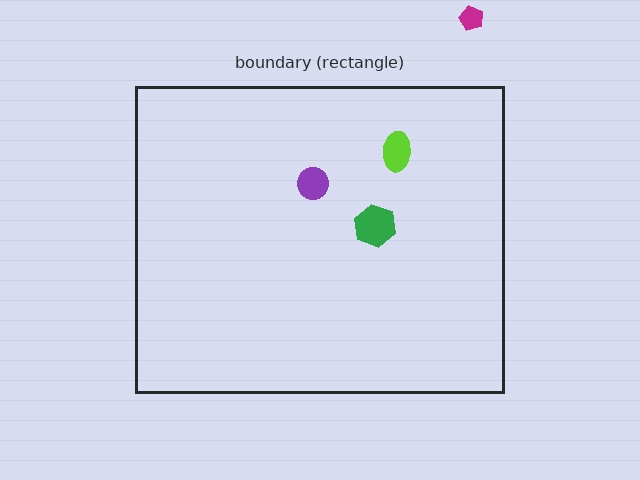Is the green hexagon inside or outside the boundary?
Inside.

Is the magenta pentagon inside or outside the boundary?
Outside.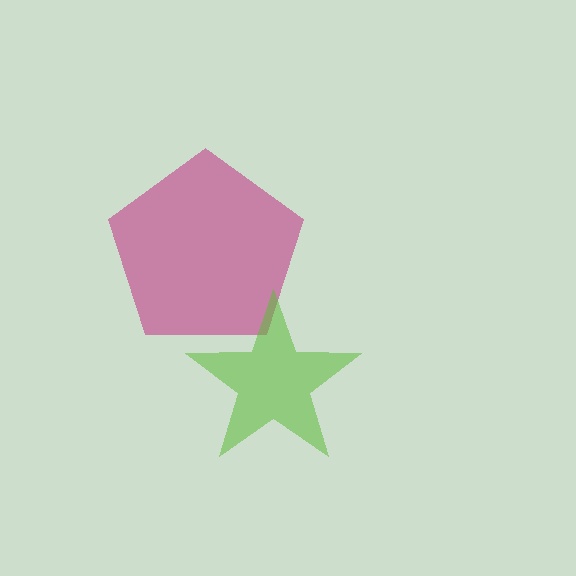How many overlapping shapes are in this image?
There are 2 overlapping shapes in the image.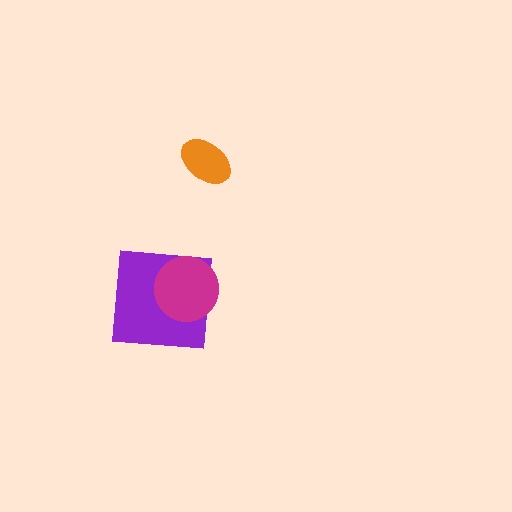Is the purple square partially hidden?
Yes, it is partially covered by another shape.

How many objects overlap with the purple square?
1 object overlaps with the purple square.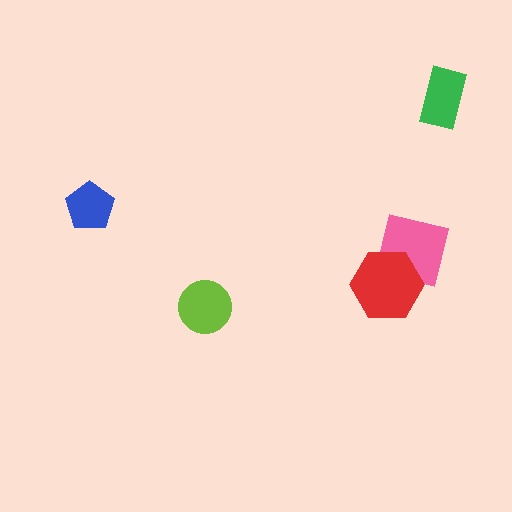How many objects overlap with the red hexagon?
1 object overlaps with the red hexagon.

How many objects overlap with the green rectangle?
0 objects overlap with the green rectangle.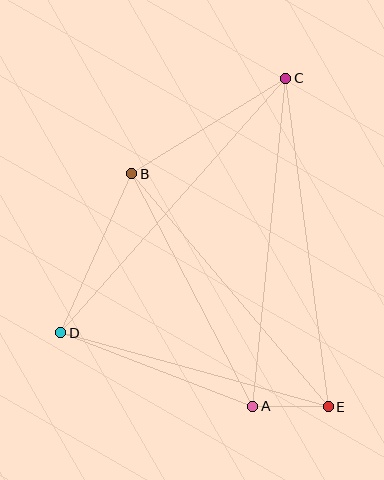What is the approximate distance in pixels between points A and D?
The distance between A and D is approximately 206 pixels.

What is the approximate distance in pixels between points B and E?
The distance between B and E is approximately 305 pixels.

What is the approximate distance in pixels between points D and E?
The distance between D and E is approximately 278 pixels.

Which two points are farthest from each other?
Points C and D are farthest from each other.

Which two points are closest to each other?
Points A and E are closest to each other.